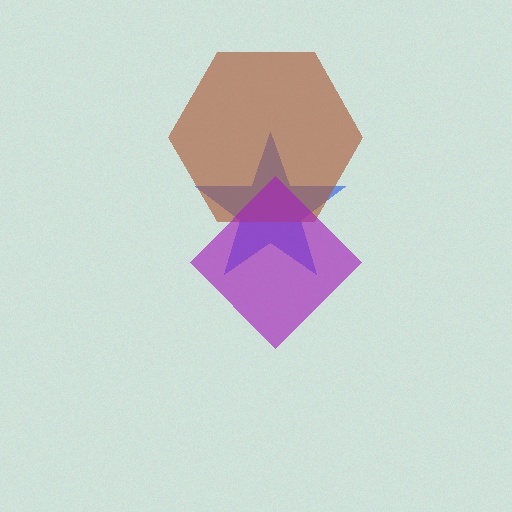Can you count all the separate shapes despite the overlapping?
Yes, there are 3 separate shapes.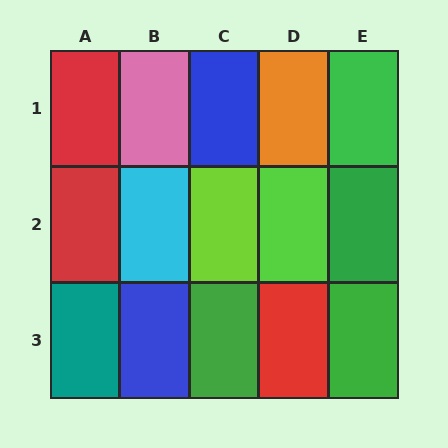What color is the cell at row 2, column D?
Lime.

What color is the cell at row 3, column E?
Green.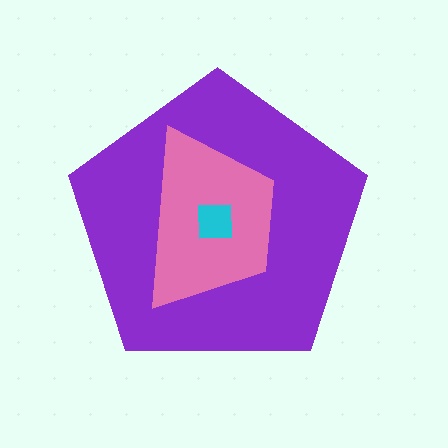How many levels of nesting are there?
3.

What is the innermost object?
The cyan square.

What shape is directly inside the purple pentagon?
The pink trapezoid.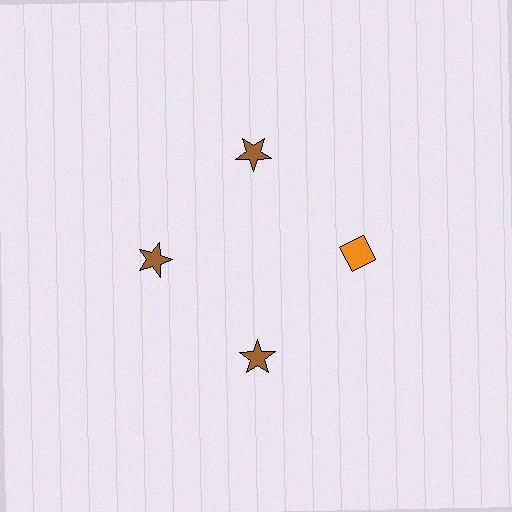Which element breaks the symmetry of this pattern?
The orange diamond at roughly the 3 o'clock position breaks the symmetry. All other shapes are brown stars.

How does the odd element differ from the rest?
It differs in both color (orange instead of brown) and shape (diamond instead of star).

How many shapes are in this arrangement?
There are 4 shapes arranged in a ring pattern.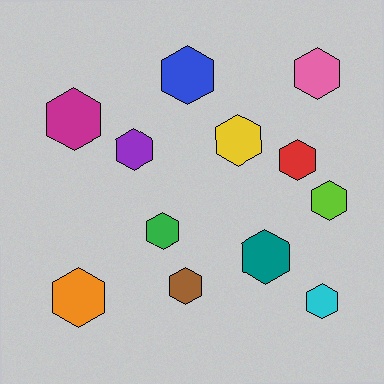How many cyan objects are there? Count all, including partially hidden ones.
There is 1 cyan object.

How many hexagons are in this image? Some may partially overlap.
There are 12 hexagons.